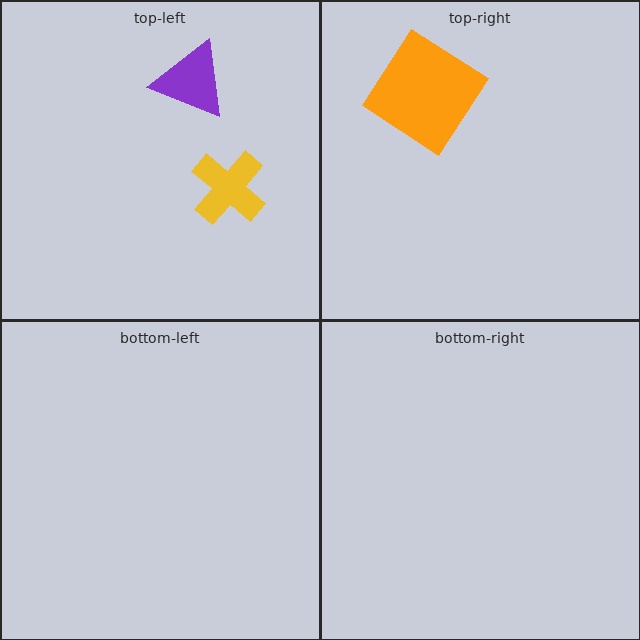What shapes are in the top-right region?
The orange diamond.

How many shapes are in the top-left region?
2.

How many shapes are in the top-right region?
1.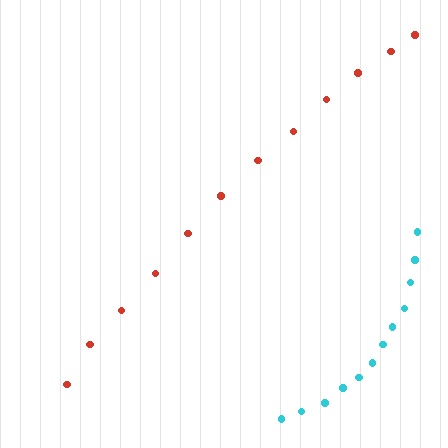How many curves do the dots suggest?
There are 2 distinct paths.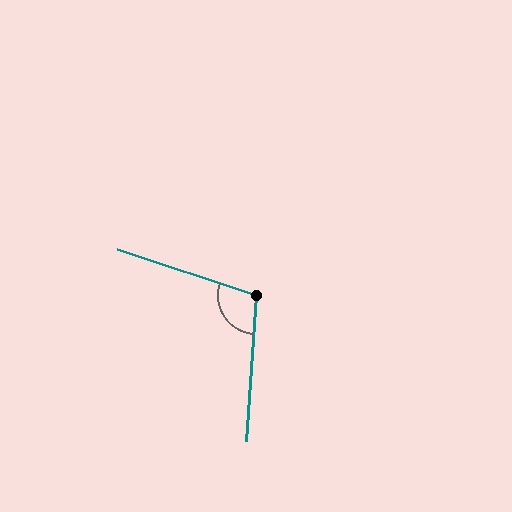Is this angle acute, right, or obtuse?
It is obtuse.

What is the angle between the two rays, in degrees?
Approximately 104 degrees.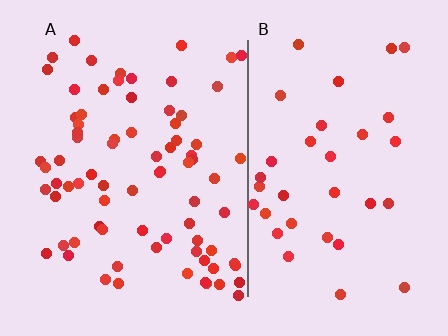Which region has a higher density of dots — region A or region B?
A (the left).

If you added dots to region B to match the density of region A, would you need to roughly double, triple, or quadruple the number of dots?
Approximately double.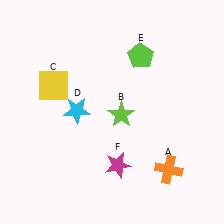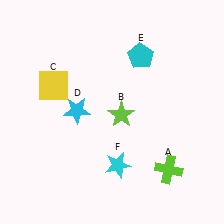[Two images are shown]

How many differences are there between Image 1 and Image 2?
There are 3 differences between the two images.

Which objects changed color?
A changed from orange to lime. E changed from lime to cyan. F changed from magenta to cyan.